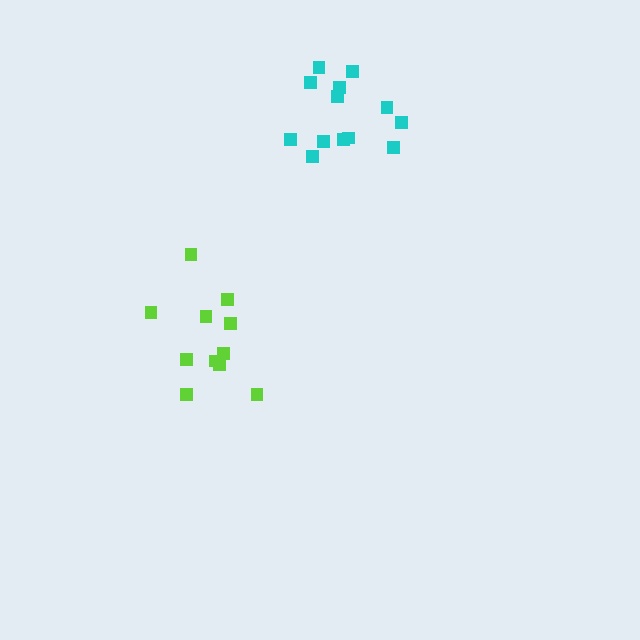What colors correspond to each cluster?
The clusters are colored: lime, cyan.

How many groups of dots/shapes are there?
There are 2 groups.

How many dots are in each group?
Group 1: 11 dots, Group 2: 13 dots (24 total).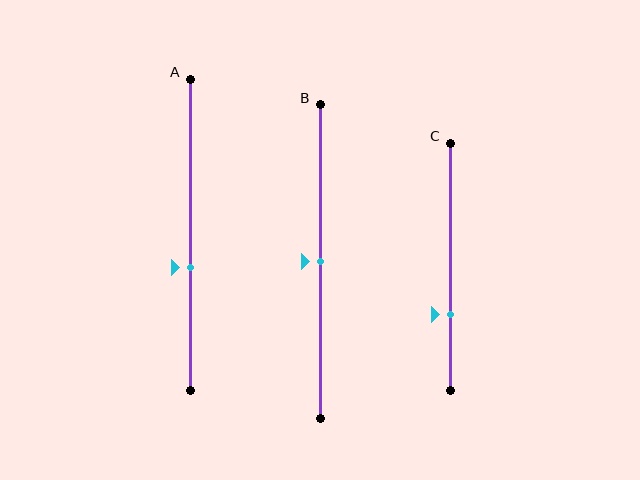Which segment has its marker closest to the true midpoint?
Segment B has its marker closest to the true midpoint.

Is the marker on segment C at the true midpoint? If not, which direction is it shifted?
No, the marker on segment C is shifted downward by about 19% of the segment length.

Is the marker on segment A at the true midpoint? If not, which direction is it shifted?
No, the marker on segment A is shifted downward by about 10% of the segment length.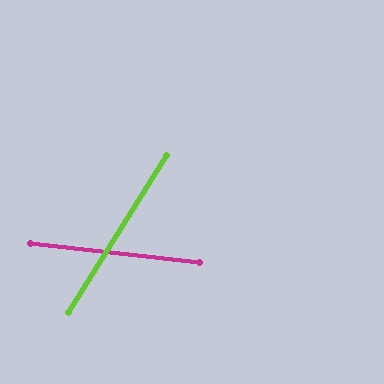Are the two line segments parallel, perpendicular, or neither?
Neither parallel nor perpendicular — they differ by about 64°.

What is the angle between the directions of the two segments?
Approximately 64 degrees.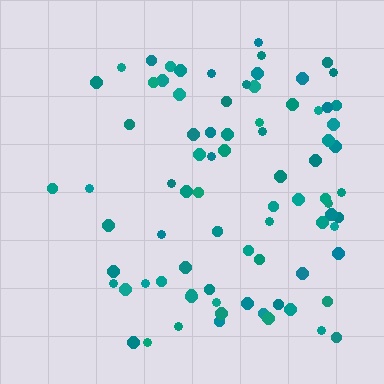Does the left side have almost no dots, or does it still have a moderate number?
Still a moderate number, just noticeably fewer than the right.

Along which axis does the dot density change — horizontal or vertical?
Horizontal.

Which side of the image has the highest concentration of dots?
The right.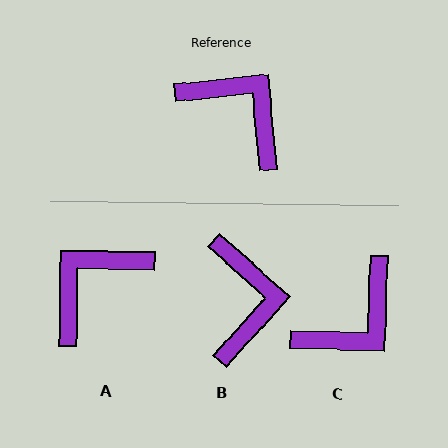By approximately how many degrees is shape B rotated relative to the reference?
Approximately 47 degrees clockwise.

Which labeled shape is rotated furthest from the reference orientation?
C, about 98 degrees away.